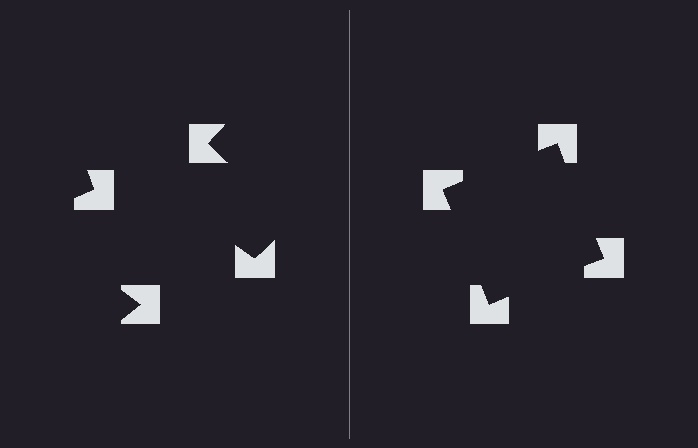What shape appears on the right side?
An illusory square.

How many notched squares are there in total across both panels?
8 — 4 on each side.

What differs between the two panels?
The notched squares are positioned identically on both sides; only the wedge orientations differ. On the right they align to a square; on the left they are misaligned.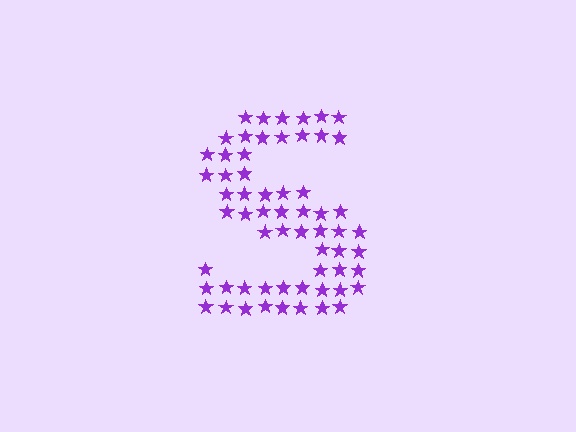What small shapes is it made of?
It is made of small stars.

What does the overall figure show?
The overall figure shows the letter S.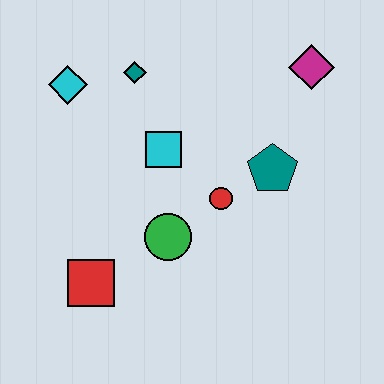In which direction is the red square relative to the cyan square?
The red square is below the cyan square.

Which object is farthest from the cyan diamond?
The magenta diamond is farthest from the cyan diamond.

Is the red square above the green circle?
No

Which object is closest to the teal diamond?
The cyan diamond is closest to the teal diamond.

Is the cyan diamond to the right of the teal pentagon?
No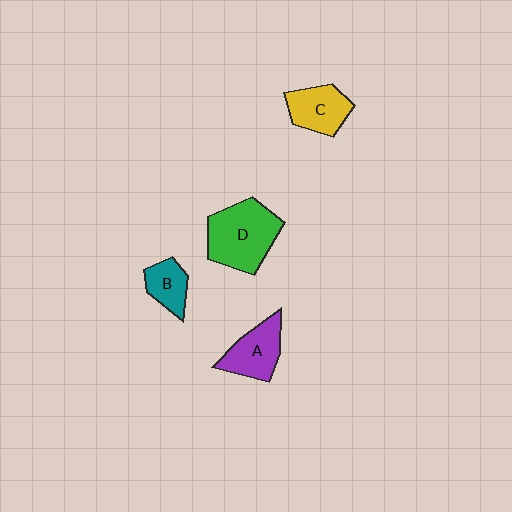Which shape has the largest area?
Shape D (green).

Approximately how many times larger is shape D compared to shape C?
Approximately 1.6 times.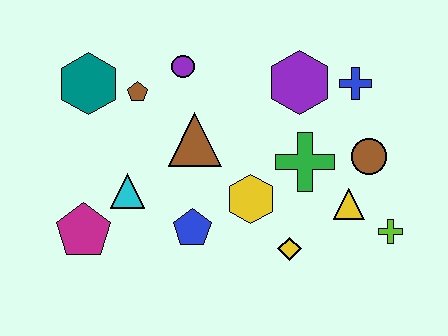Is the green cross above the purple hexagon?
No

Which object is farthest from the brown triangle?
The lime cross is farthest from the brown triangle.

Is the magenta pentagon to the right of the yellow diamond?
No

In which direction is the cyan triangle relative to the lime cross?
The cyan triangle is to the left of the lime cross.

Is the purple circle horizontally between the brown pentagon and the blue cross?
Yes